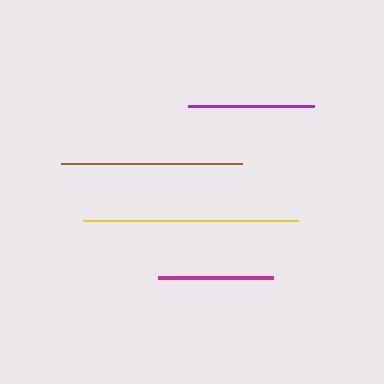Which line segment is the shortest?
The magenta line is the shortest at approximately 115 pixels.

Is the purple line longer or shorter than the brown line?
The brown line is longer than the purple line.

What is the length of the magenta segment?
The magenta segment is approximately 115 pixels long.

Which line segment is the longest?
The yellow line is the longest at approximately 215 pixels.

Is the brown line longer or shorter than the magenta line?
The brown line is longer than the magenta line.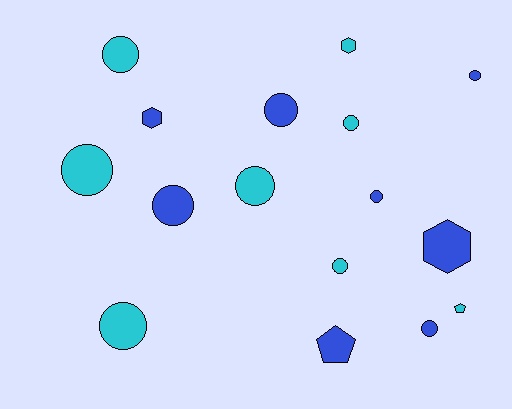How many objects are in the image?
There are 16 objects.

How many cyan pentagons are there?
There is 1 cyan pentagon.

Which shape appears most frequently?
Circle, with 11 objects.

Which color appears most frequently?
Blue, with 8 objects.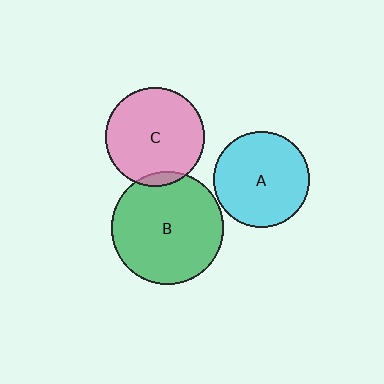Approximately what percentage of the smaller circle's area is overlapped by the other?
Approximately 5%.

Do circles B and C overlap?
Yes.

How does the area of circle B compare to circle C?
Approximately 1.3 times.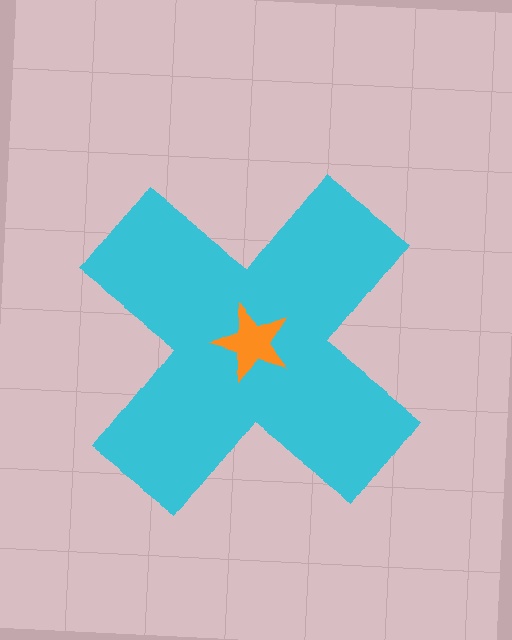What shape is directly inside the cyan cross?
The orange star.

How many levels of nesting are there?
2.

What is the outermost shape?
The cyan cross.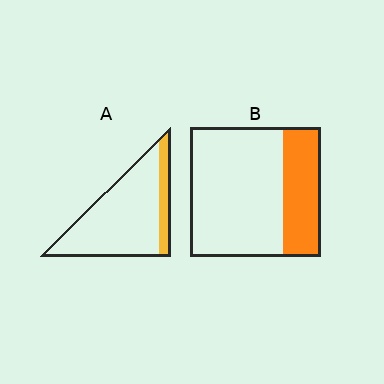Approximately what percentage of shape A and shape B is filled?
A is approximately 15% and B is approximately 30%.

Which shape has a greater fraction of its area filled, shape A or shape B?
Shape B.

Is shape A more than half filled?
No.